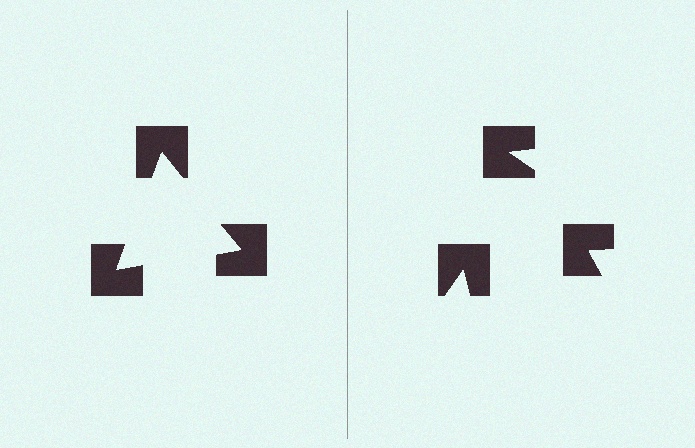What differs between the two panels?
The notched squares are positioned identically on both sides; only the wedge orientations differ. On the left they align to a triangle; on the right they are misaligned.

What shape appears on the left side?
An illusory triangle.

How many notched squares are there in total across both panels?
6 — 3 on each side.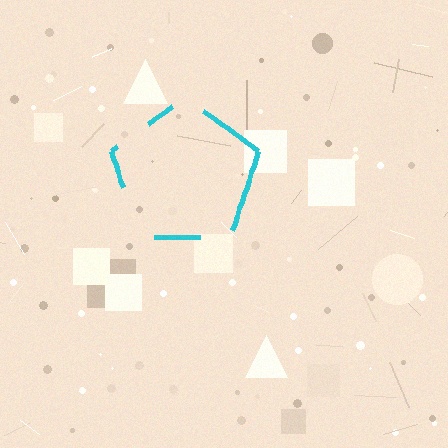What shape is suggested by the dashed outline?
The dashed outline suggests a pentagon.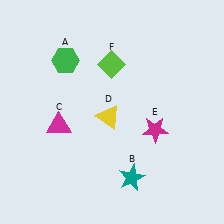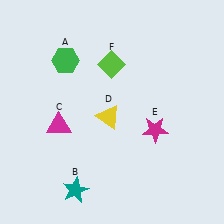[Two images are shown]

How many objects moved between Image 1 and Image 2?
1 object moved between the two images.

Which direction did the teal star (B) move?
The teal star (B) moved left.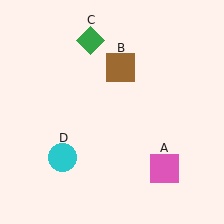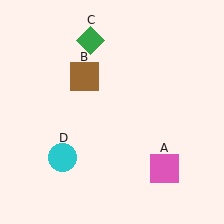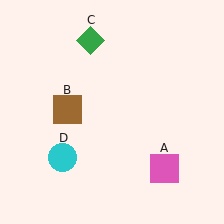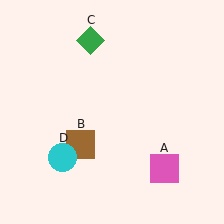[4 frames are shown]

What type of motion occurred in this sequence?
The brown square (object B) rotated counterclockwise around the center of the scene.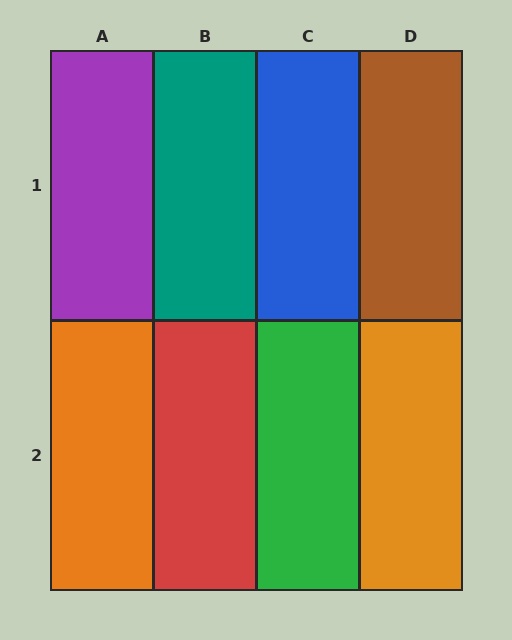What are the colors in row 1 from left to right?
Purple, teal, blue, brown.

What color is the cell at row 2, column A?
Orange.